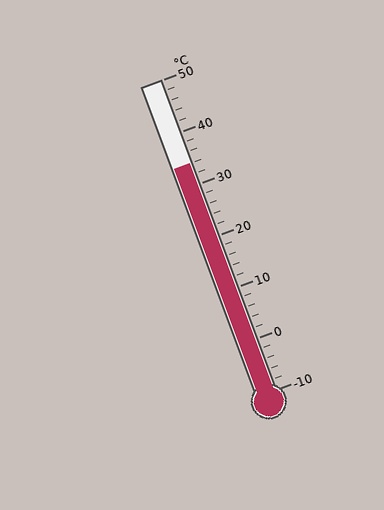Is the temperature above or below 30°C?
The temperature is above 30°C.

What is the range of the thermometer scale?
The thermometer scale ranges from -10°C to 50°C.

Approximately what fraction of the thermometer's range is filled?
The thermometer is filled to approximately 75% of its range.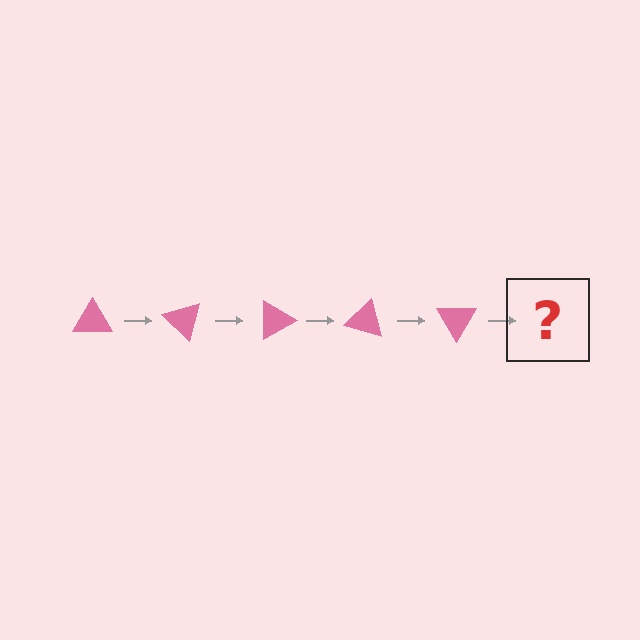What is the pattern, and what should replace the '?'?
The pattern is that the triangle rotates 45 degrees each step. The '?' should be a pink triangle rotated 225 degrees.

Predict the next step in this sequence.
The next step is a pink triangle rotated 225 degrees.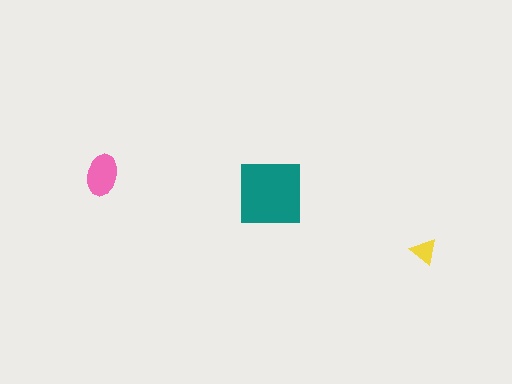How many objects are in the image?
There are 3 objects in the image.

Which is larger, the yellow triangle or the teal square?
The teal square.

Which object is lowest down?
The yellow triangle is bottommost.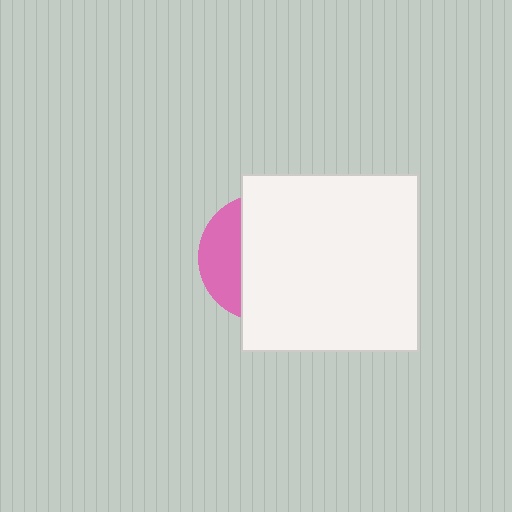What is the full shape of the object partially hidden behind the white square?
The partially hidden object is a pink circle.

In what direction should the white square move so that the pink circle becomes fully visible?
The white square should move right. That is the shortest direction to clear the overlap and leave the pink circle fully visible.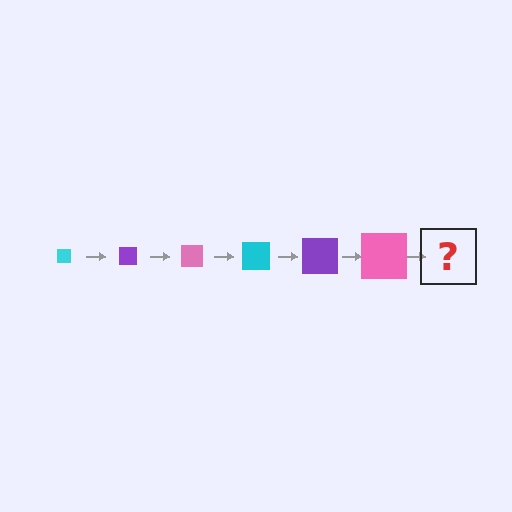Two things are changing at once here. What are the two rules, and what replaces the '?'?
The two rules are that the square grows larger each step and the color cycles through cyan, purple, and pink. The '?' should be a cyan square, larger than the previous one.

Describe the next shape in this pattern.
It should be a cyan square, larger than the previous one.